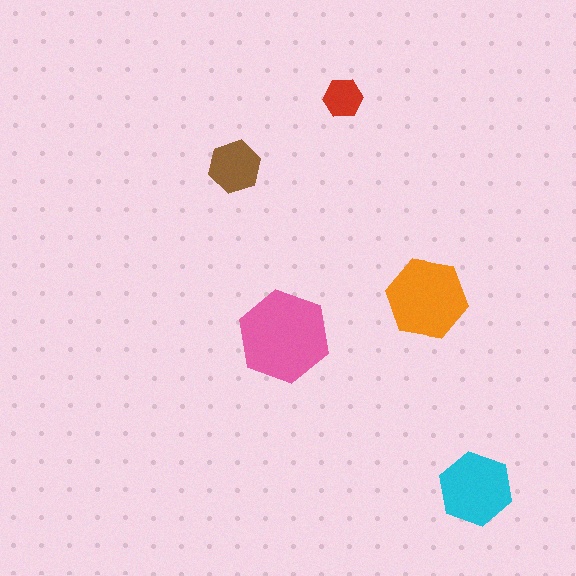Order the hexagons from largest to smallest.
the pink one, the orange one, the cyan one, the brown one, the red one.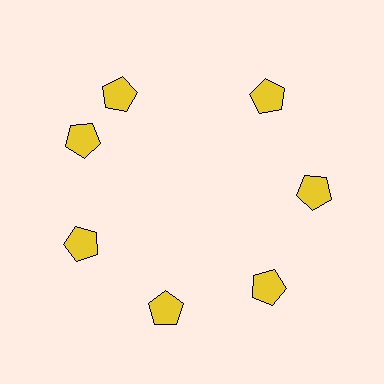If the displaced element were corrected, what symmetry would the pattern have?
It would have 7-fold rotational symmetry — the pattern would map onto itself every 51 degrees.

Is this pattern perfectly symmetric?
No. The 7 yellow pentagons are arranged in a ring, but one element near the 12 o'clock position is rotated out of alignment along the ring, breaking the 7-fold rotational symmetry.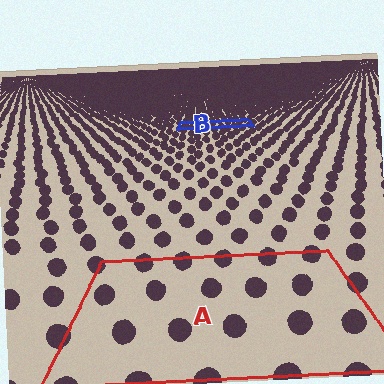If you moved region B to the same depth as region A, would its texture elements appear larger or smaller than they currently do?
They would appear larger. At a closer depth, the same texture elements are projected at a bigger on-screen size.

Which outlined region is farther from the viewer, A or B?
Region B is farther from the viewer — the texture elements inside it appear smaller and more densely packed.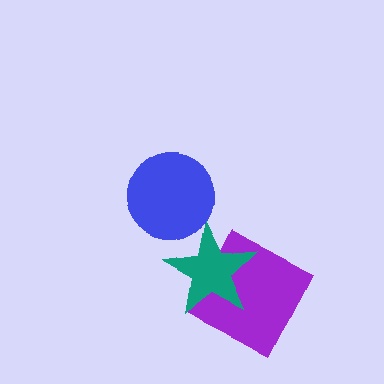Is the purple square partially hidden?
Yes, it is partially covered by another shape.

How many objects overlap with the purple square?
1 object overlaps with the purple square.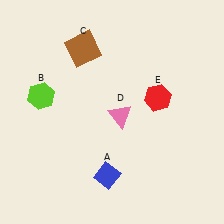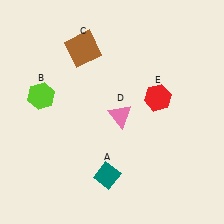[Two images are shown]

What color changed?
The diamond (A) changed from blue in Image 1 to teal in Image 2.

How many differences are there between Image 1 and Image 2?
There is 1 difference between the two images.